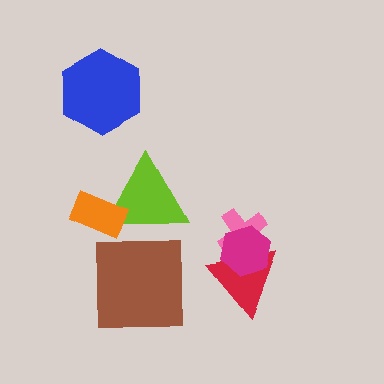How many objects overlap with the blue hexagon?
0 objects overlap with the blue hexagon.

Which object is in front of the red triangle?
The magenta hexagon is in front of the red triangle.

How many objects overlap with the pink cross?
2 objects overlap with the pink cross.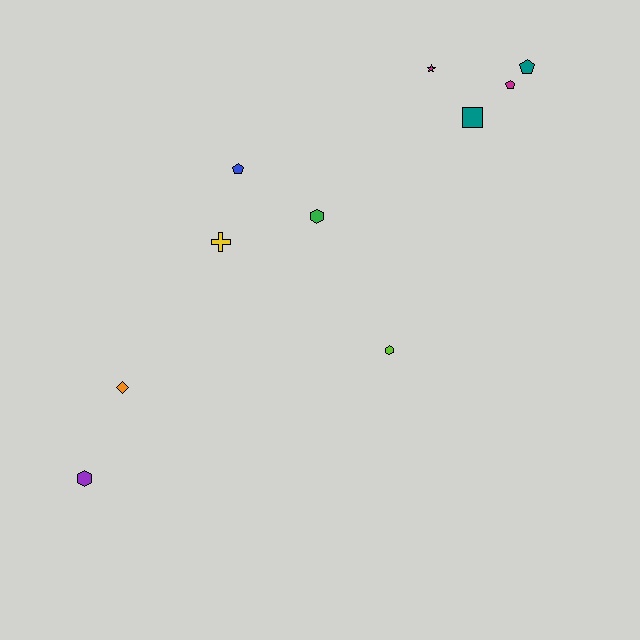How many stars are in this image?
There is 1 star.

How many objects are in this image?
There are 10 objects.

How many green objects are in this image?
There is 1 green object.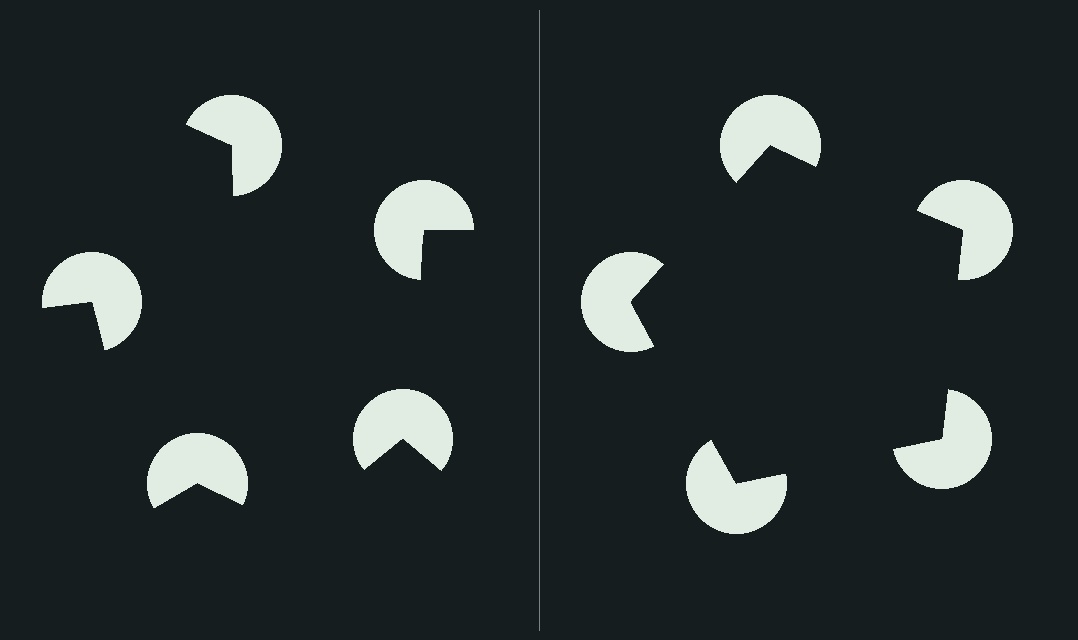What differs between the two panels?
The pac-man discs are positioned identically on both sides; only the wedge orientations differ. On the right they align to a pentagon; on the left they are misaligned.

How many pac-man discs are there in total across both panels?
10 — 5 on each side.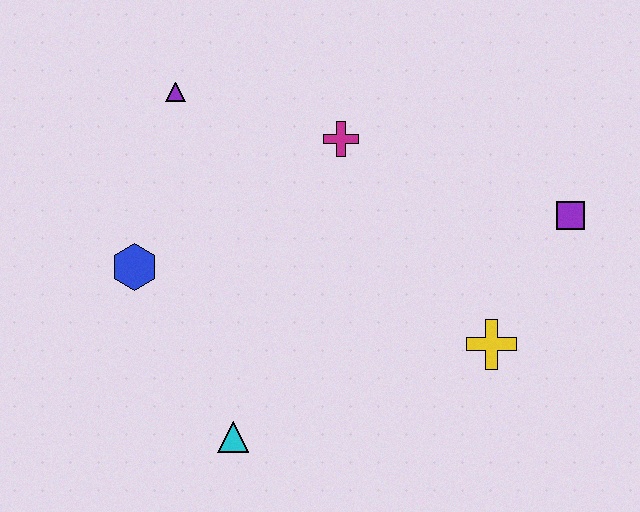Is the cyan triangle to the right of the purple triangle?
Yes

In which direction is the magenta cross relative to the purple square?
The magenta cross is to the left of the purple square.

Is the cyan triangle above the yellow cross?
No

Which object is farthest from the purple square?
The blue hexagon is farthest from the purple square.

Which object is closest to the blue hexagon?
The purple triangle is closest to the blue hexagon.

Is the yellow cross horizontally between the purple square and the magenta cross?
Yes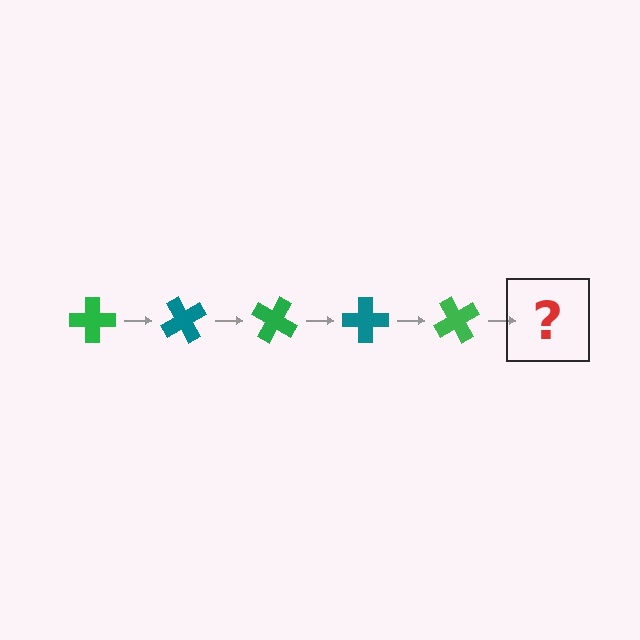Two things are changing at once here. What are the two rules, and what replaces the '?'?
The two rules are that it rotates 60 degrees each step and the color cycles through green and teal. The '?' should be a teal cross, rotated 300 degrees from the start.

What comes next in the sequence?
The next element should be a teal cross, rotated 300 degrees from the start.